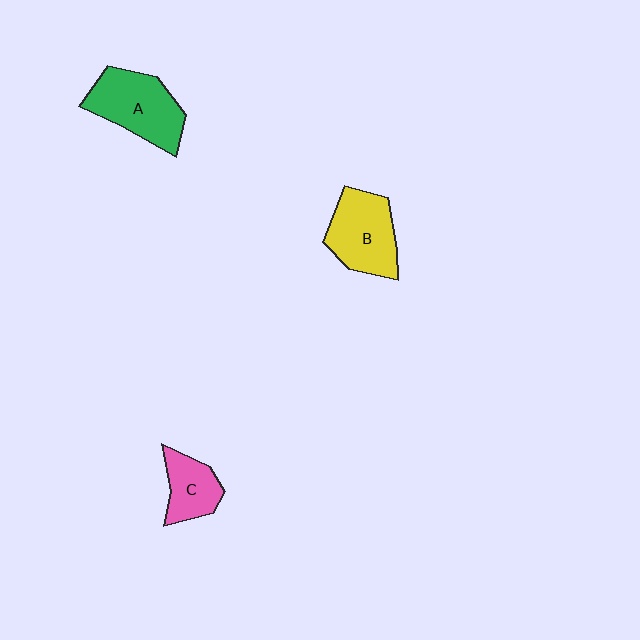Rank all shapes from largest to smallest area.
From largest to smallest: A (green), B (yellow), C (pink).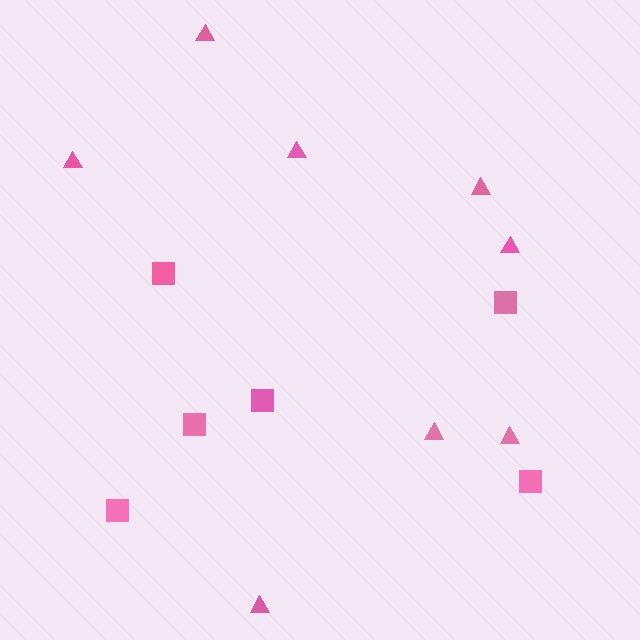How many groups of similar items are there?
There are 2 groups: one group of squares (6) and one group of triangles (8).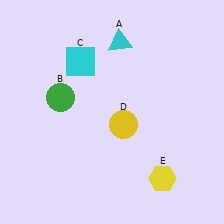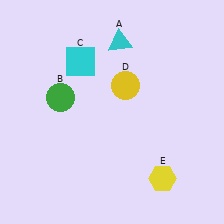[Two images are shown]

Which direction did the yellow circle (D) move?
The yellow circle (D) moved up.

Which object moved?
The yellow circle (D) moved up.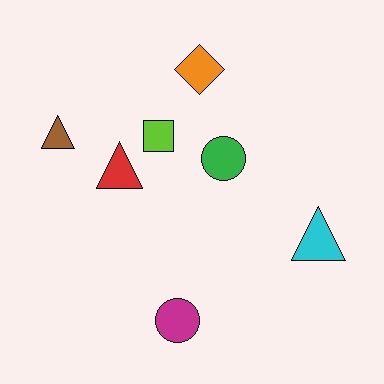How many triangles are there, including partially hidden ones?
There are 3 triangles.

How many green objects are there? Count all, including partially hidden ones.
There is 1 green object.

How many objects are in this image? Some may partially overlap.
There are 7 objects.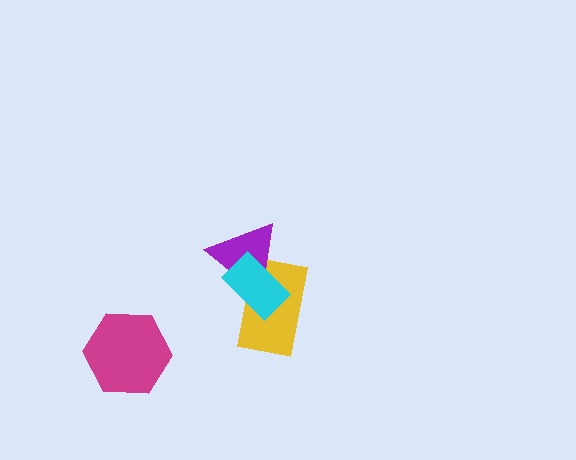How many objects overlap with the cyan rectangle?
2 objects overlap with the cyan rectangle.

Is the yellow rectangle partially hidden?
Yes, it is partially covered by another shape.